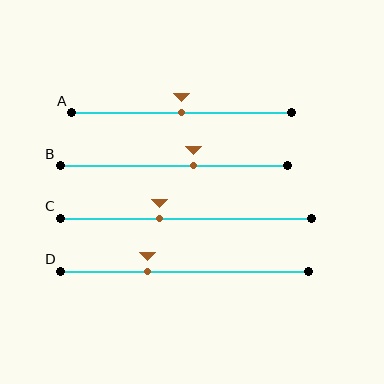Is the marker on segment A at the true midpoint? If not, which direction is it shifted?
Yes, the marker on segment A is at the true midpoint.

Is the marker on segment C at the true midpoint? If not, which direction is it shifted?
No, the marker on segment C is shifted to the left by about 10% of the segment length.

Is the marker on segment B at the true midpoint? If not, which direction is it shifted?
No, the marker on segment B is shifted to the right by about 9% of the segment length.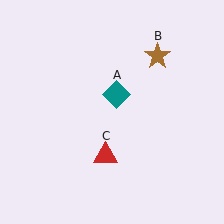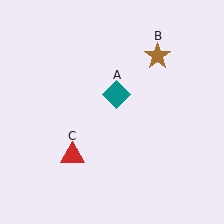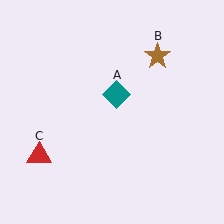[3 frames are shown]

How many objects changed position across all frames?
1 object changed position: red triangle (object C).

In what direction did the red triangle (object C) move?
The red triangle (object C) moved left.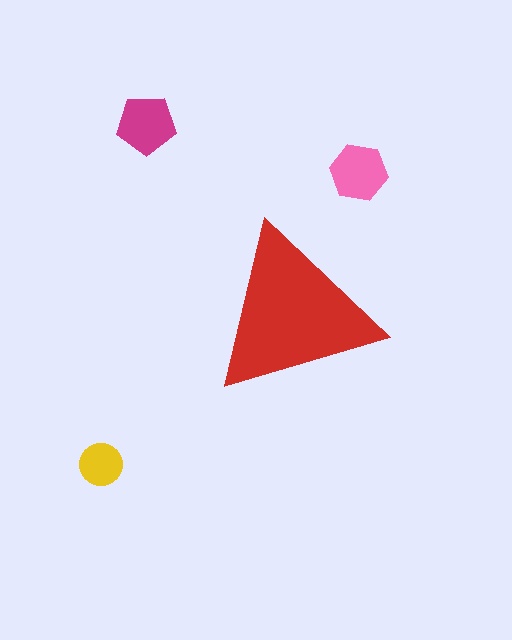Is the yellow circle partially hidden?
No, the yellow circle is fully visible.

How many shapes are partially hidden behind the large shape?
0 shapes are partially hidden.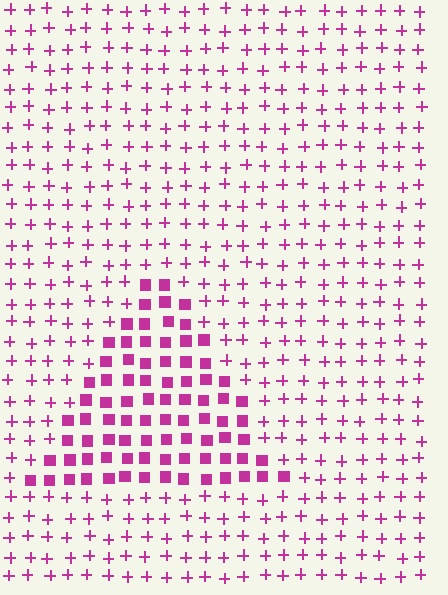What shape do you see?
I see a triangle.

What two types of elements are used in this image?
The image uses squares inside the triangle region and plus signs outside it.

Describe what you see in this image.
The image is filled with small magenta elements arranged in a uniform grid. A triangle-shaped region contains squares, while the surrounding area contains plus signs. The boundary is defined purely by the change in element shape.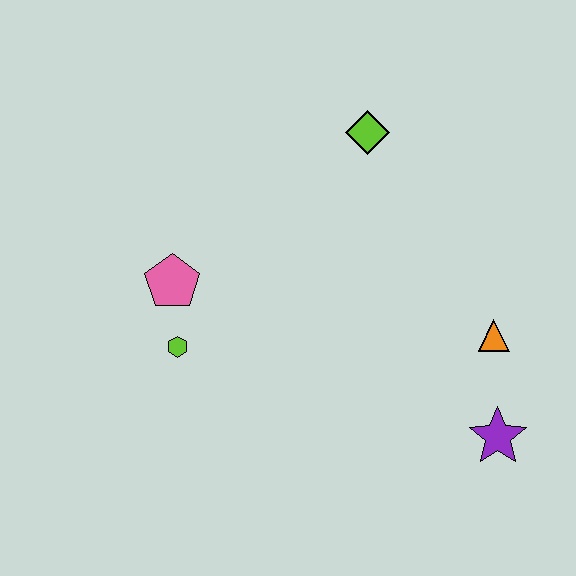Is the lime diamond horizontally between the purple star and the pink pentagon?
Yes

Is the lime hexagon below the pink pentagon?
Yes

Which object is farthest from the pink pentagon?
The purple star is farthest from the pink pentagon.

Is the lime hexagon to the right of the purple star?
No